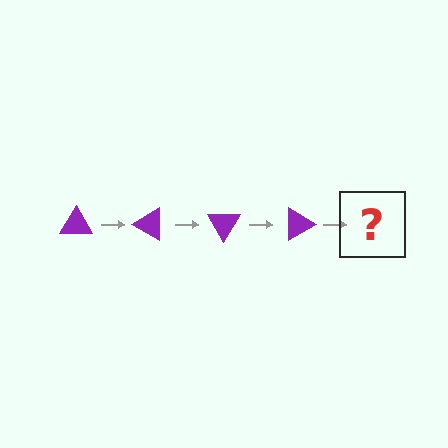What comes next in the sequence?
The next element should be a purple triangle rotated 120 degrees.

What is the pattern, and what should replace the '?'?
The pattern is that the triangle rotates 30 degrees each step. The '?' should be a purple triangle rotated 120 degrees.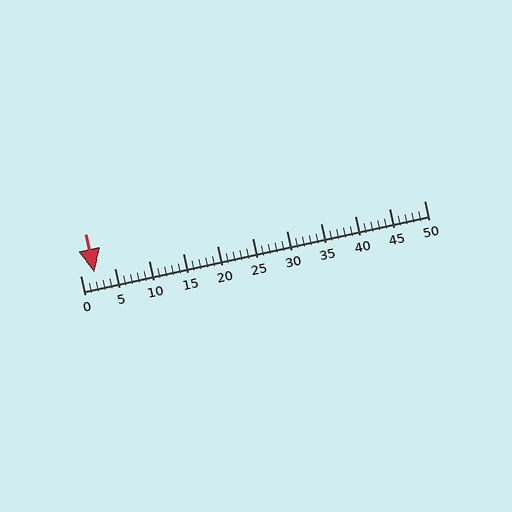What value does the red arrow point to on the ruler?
The red arrow points to approximately 2.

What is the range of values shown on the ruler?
The ruler shows values from 0 to 50.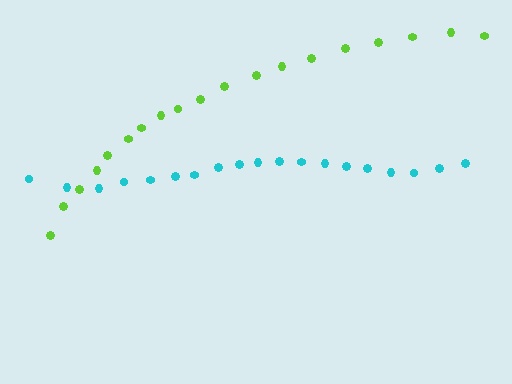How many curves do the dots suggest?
There are 2 distinct paths.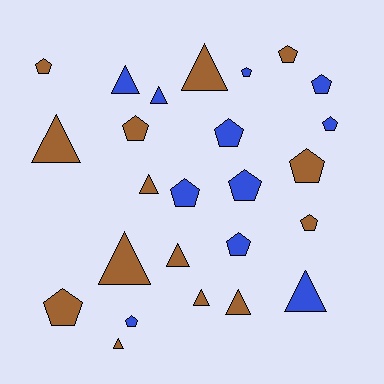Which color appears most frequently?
Brown, with 14 objects.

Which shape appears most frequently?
Pentagon, with 14 objects.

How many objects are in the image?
There are 25 objects.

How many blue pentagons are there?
There are 8 blue pentagons.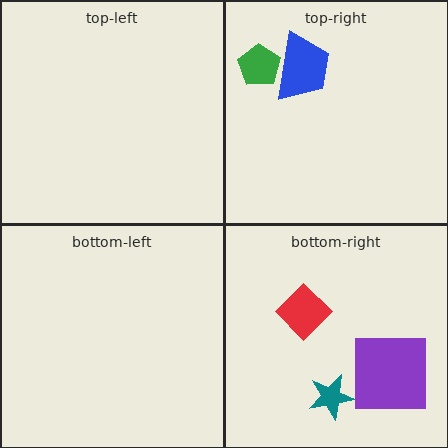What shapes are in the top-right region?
The green pentagon, the blue trapezoid.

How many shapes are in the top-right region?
2.